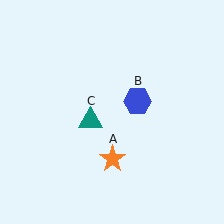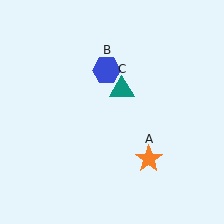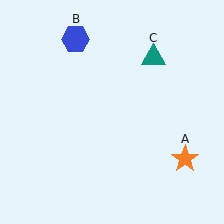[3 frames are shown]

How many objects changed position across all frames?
3 objects changed position: orange star (object A), blue hexagon (object B), teal triangle (object C).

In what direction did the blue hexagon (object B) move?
The blue hexagon (object B) moved up and to the left.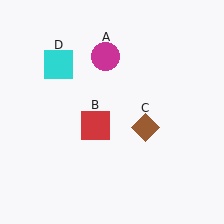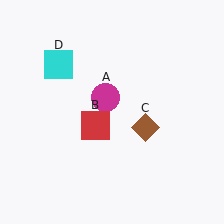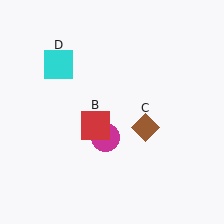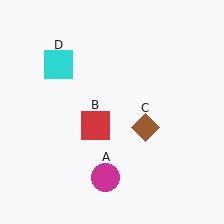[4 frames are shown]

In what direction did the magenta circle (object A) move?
The magenta circle (object A) moved down.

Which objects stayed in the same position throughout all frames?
Red square (object B) and brown diamond (object C) and cyan square (object D) remained stationary.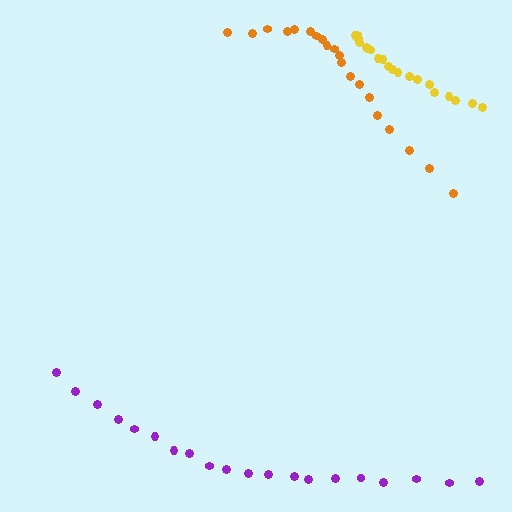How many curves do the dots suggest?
There are 3 distinct paths.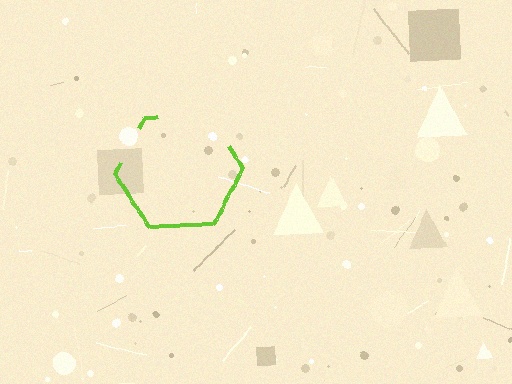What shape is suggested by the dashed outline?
The dashed outline suggests a hexagon.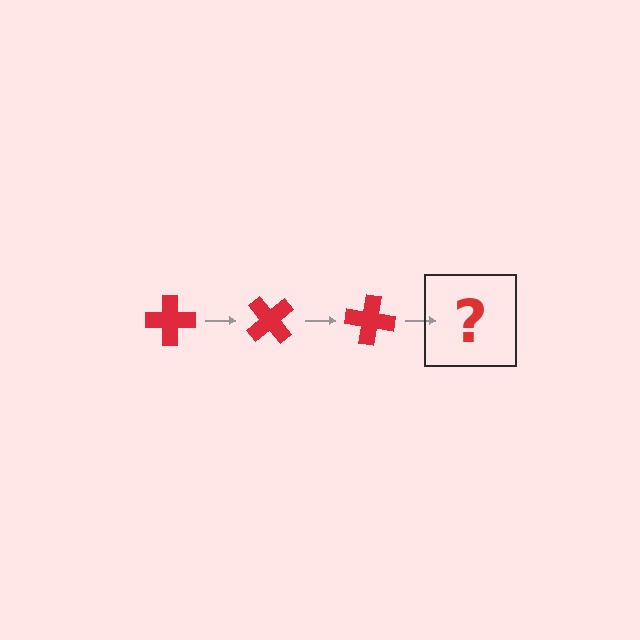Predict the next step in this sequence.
The next step is a red cross rotated 150 degrees.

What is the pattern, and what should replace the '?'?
The pattern is that the cross rotates 50 degrees each step. The '?' should be a red cross rotated 150 degrees.